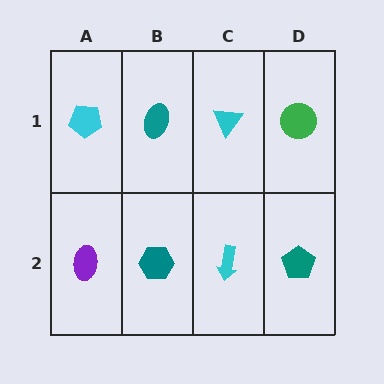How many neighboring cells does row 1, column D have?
2.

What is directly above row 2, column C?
A cyan triangle.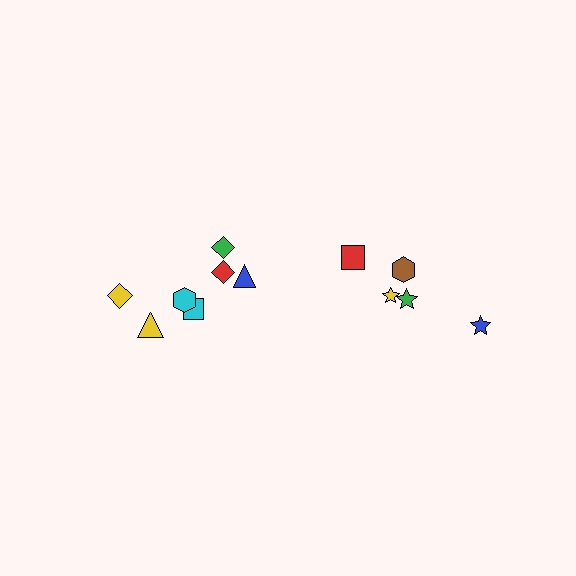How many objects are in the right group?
There are 5 objects.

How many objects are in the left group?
There are 7 objects.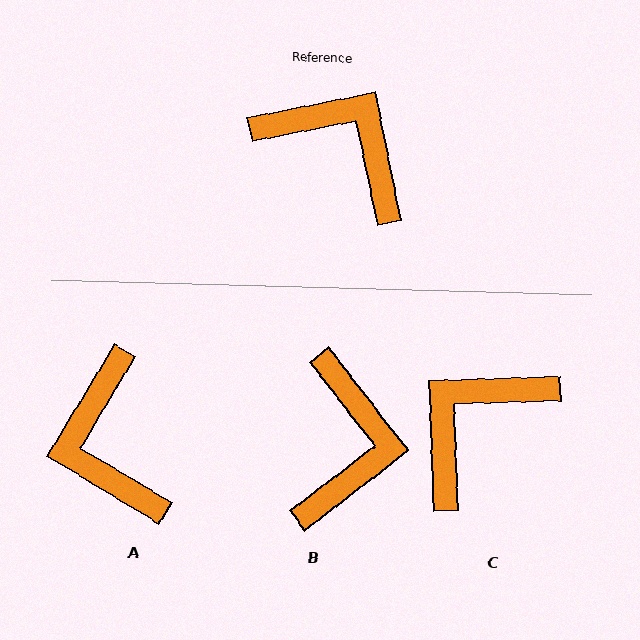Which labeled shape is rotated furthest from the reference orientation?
A, about 138 degrees away.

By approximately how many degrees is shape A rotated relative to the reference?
Approximately 138 degrees counter-clockwise.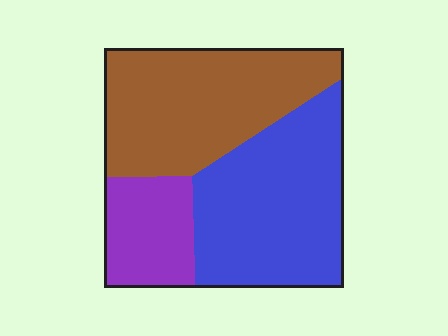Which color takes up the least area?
Purple, at roughly 15%.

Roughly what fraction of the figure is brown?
Brown takes up between a third and a half of the figure.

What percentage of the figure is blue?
Blue covers 42% of the figure.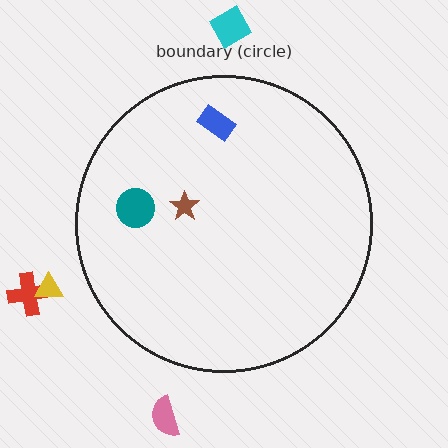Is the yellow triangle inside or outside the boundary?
Outside.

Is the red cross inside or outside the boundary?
Outside.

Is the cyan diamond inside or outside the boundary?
Outside.